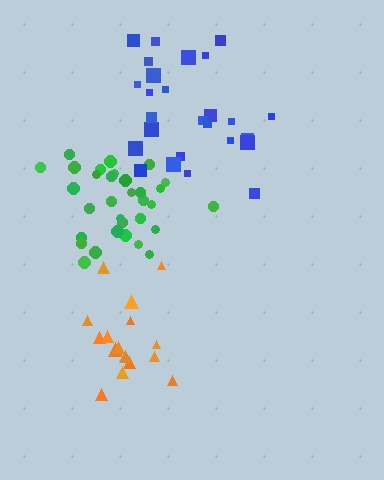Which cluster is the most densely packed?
Green.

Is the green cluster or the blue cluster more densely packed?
Green.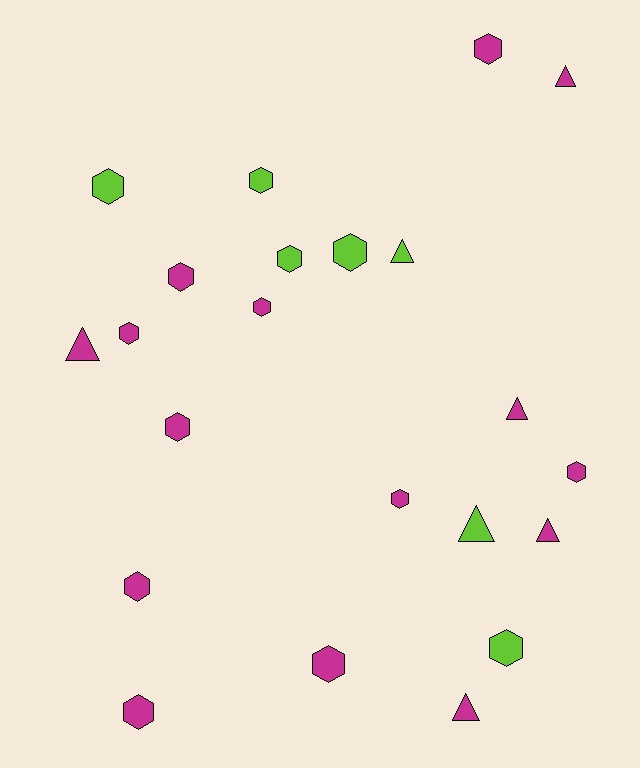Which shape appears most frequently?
Hexagon, with 15 objects.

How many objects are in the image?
There are 22 objects.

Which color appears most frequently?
Magenta, with 15 objects.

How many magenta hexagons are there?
There are 10 magenta hexagons.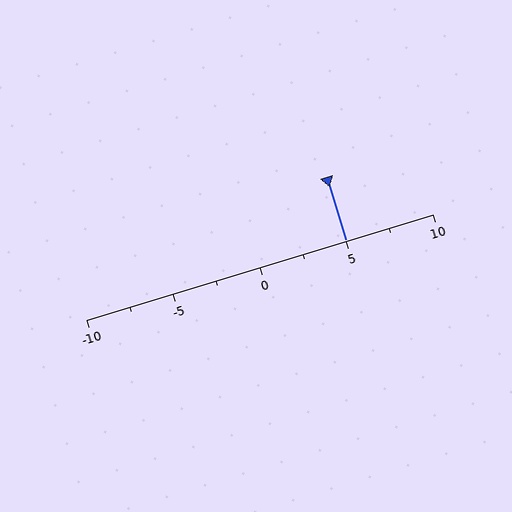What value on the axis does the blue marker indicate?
The marker indicates approximately 5.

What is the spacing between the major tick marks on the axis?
The major ticks are spaced 5 apart.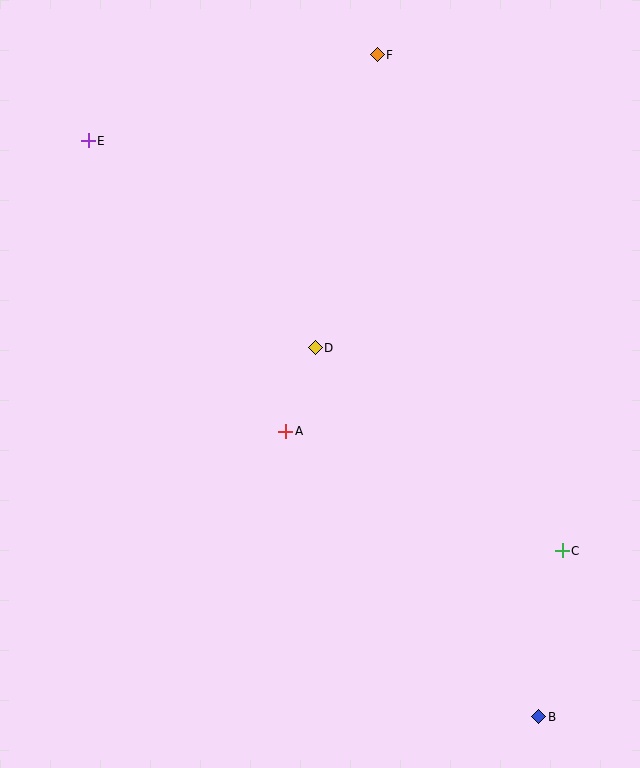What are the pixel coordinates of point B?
Point B is at (539, 717).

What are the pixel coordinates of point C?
Point C is at (562, 551).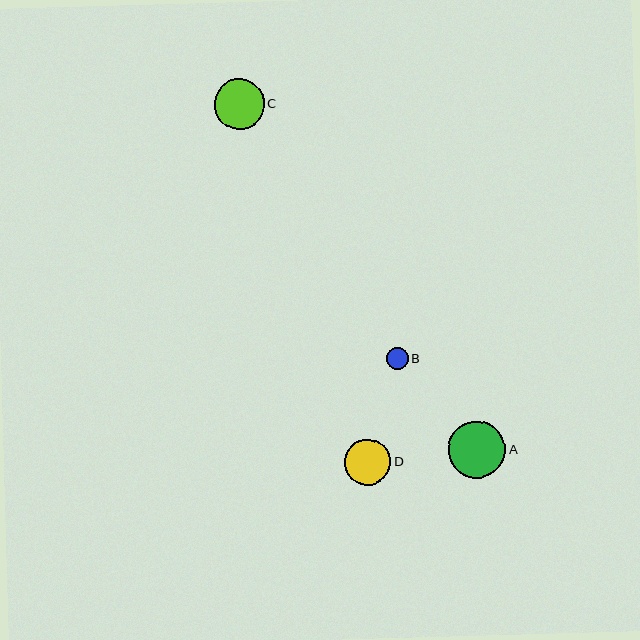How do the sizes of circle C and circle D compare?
Circle C and circle D are approximately the same size.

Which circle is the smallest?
Circle B is the smallest with a size of approximately 22 pixels.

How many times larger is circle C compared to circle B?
Circle C is approximately 2.2 times the size of circle B.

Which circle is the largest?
Circle A is the largest with a size of approximately 57 pixels.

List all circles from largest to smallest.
From largest to smallest: A, C, D, B.